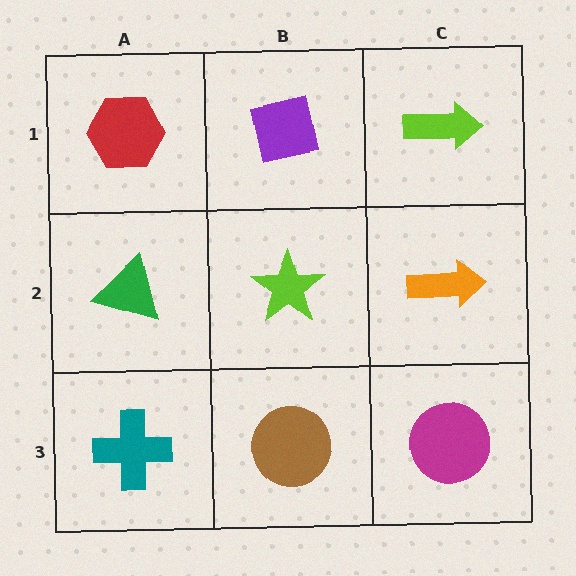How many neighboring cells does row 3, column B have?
3.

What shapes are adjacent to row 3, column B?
A lime star (row 2, column B), a teal cross (row 3, column A), a magenta circle (row 3, column C).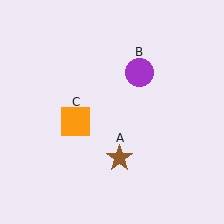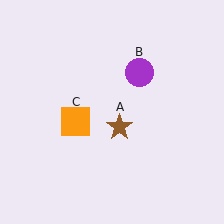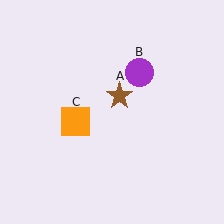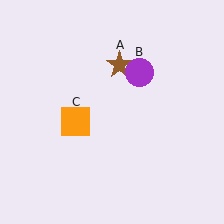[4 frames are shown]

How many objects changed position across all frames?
1 object changed position: brown star (object A).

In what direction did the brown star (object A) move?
The brown star (object A) moved up.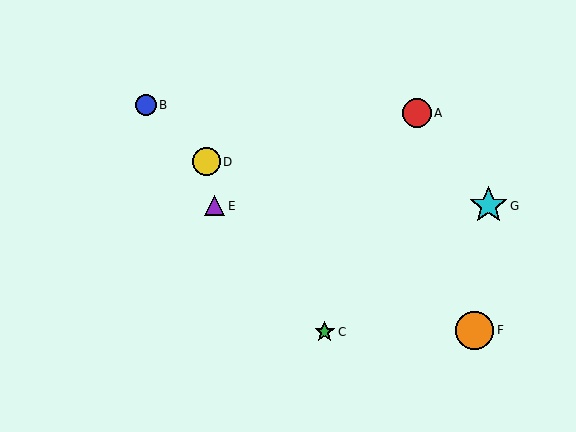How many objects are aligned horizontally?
2 objects (E, G) are aligned horizontally.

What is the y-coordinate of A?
Object A is at y≈113.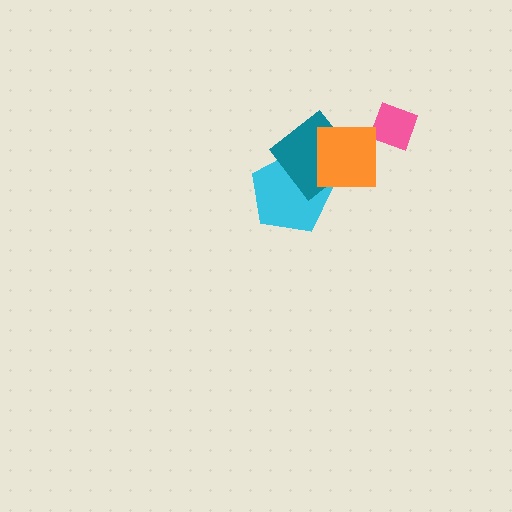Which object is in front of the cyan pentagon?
The teal diamond is in front of the cyan pentagon.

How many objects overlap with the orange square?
1 object overlaps with the orange square.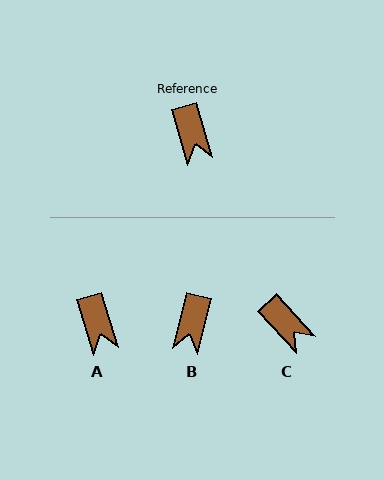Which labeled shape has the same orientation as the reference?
A.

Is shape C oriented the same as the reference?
No, it is off by about 26 degrees.